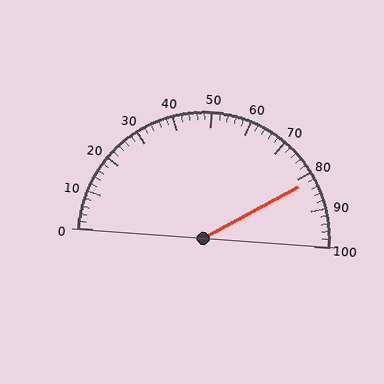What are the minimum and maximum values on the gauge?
The gauge ranges from 0 to 100.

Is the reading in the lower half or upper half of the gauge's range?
The reading is in the upper half of the range (0 to 100).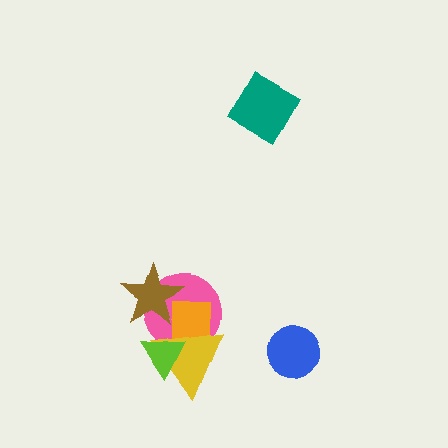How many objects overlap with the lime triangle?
3 objects overlap with the lime triangle.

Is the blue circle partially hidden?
No, no other shape covers it.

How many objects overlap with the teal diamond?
0 objects overlap with the teal diamond.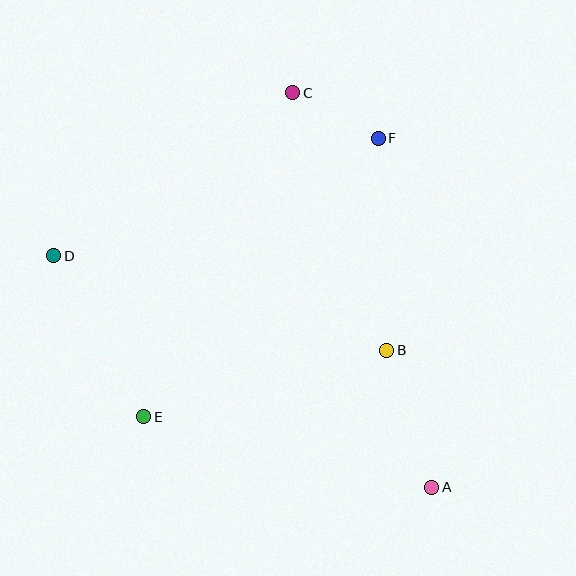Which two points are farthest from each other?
Points A and D are farthest from each other.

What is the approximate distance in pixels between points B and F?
The distance between B and F is approximately 212 pixels.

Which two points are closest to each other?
Points C and F are closest to each other.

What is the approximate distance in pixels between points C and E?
The distance between C and E is approximately 357 pixels.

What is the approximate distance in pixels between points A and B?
The distance between A and B is approximately 144 pixels.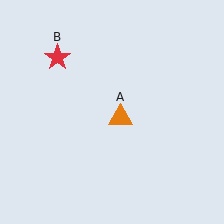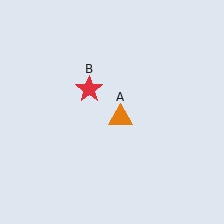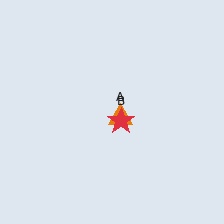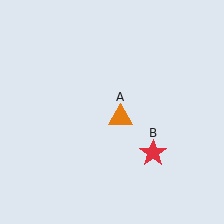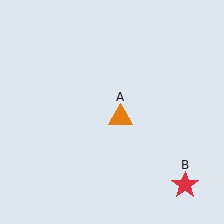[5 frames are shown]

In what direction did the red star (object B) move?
The red star (object B) moved down and to the right.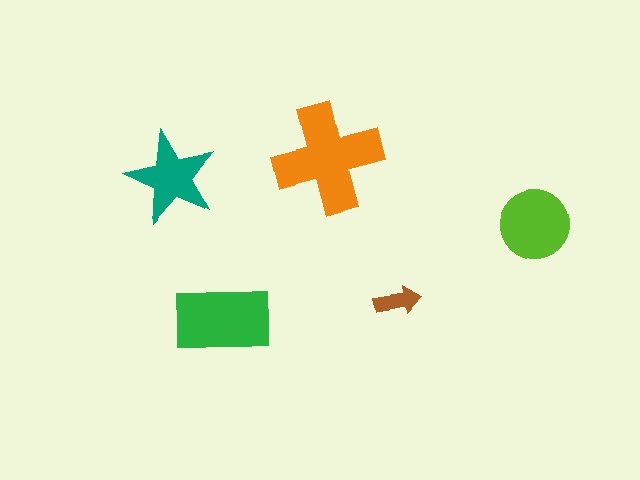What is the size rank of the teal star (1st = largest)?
4th.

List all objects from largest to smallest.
The orange cross, the green rectangle, the lime circle, the teal star, the brown arrow.